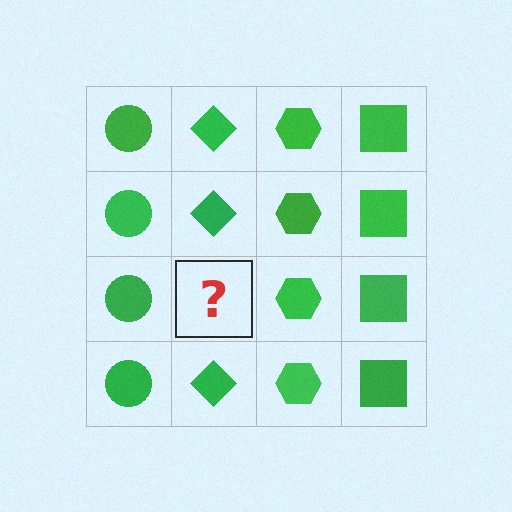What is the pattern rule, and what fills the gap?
The rule is that each column has a consistent shape. The gap should be filled with a green diamond.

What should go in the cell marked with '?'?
The missing cell should contain a green diamond.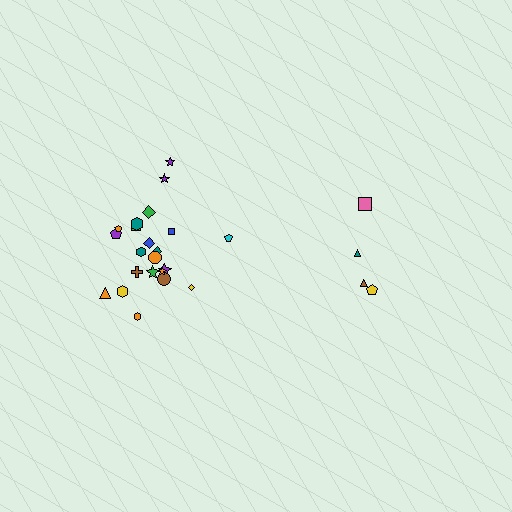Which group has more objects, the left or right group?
The left group.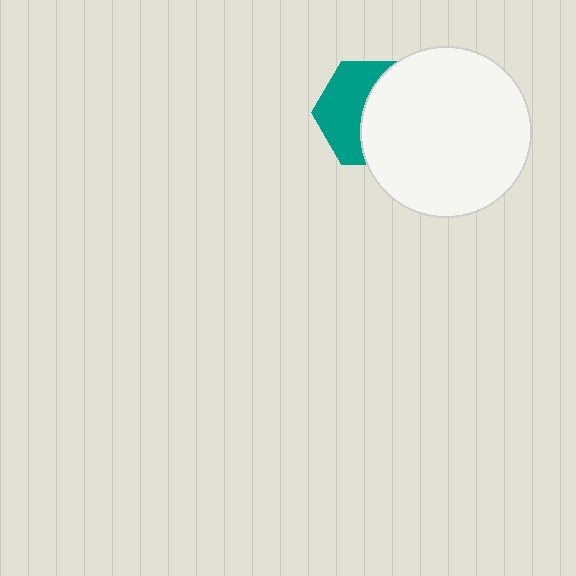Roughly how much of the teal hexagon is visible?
About half of it is visible (roughly 47%).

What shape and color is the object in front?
The object in front is a white circle.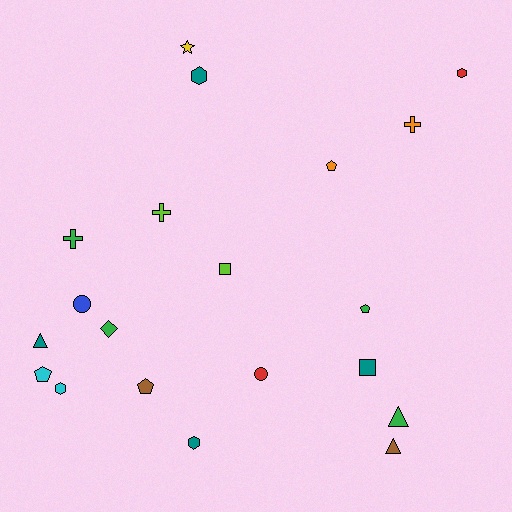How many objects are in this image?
There are 20 objects.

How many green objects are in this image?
There are 4 green objects.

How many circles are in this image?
There are 2 circles.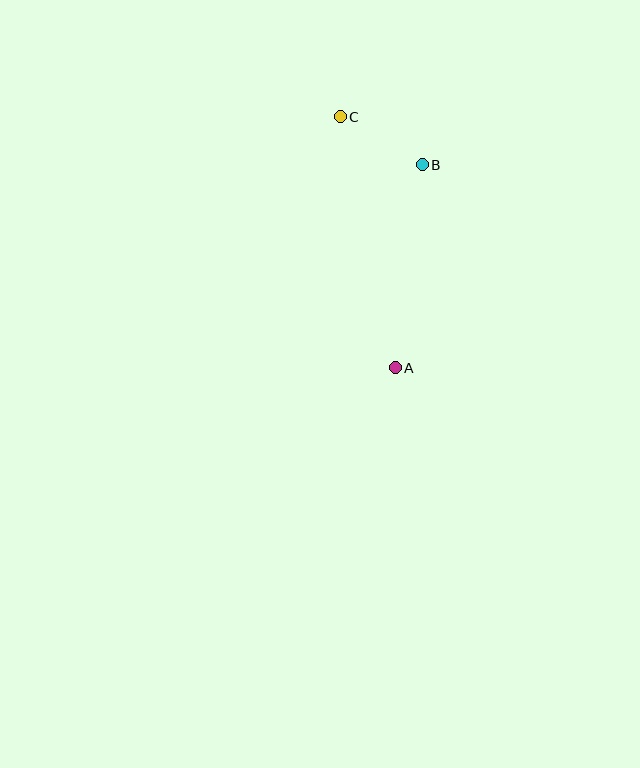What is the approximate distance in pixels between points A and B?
The distance between A and B is approximately 205 pixels.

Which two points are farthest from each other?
Points A and C are farthest from each other.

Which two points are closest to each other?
Points B and C are closest to each other.